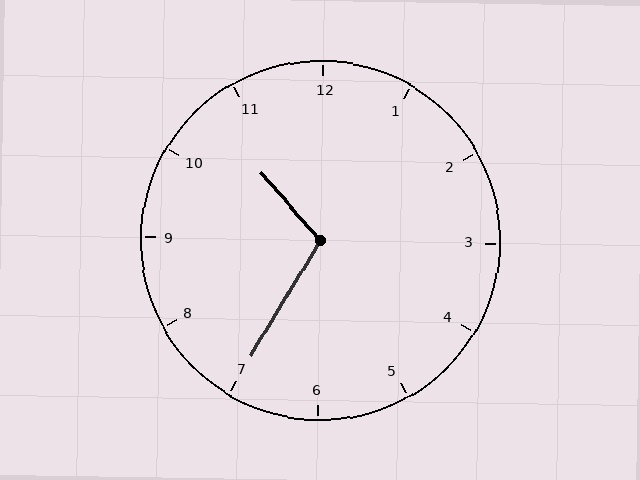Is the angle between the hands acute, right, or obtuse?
It is obtuse.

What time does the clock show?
10:35.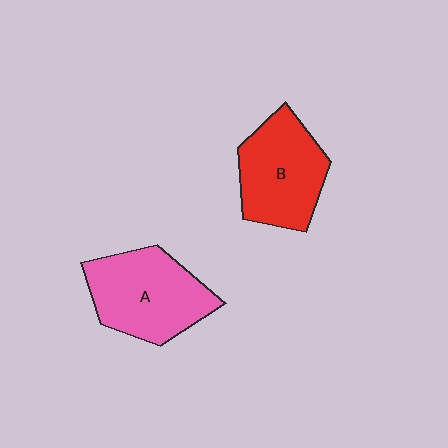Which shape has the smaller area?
Shape B (red).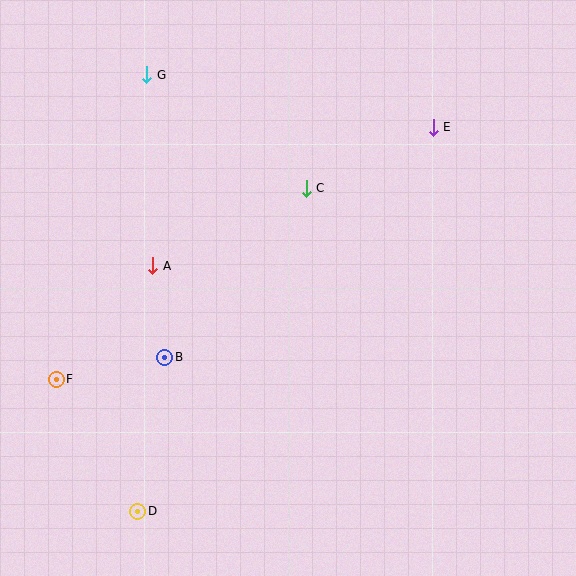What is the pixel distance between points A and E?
The distance between A and E is 313 pixels.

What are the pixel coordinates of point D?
Point D is at (138, 511).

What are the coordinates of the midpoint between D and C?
The midpoint between D and C is at (222, 350).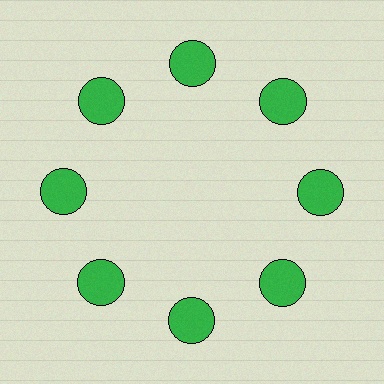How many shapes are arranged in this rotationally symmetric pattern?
There are 8 shapes, arranged in 8 groups of 1.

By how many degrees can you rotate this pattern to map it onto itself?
The pattern maps onto itself every 45 degrees of rotation.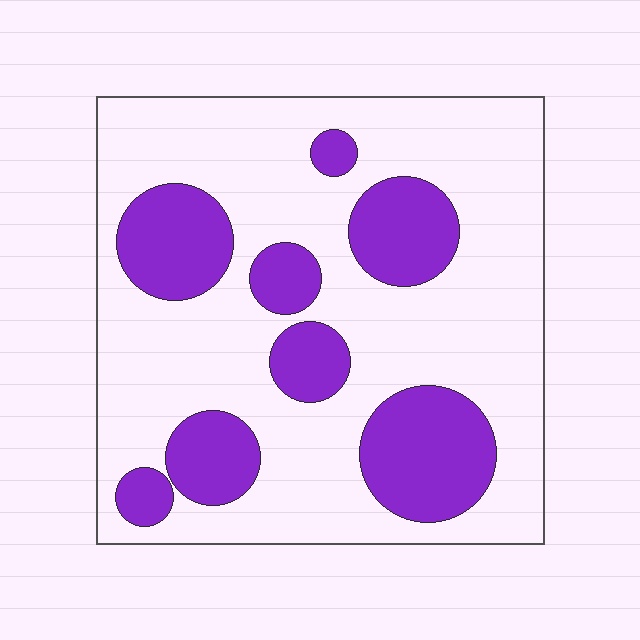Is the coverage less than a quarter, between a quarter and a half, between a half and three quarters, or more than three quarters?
Between a quarter and a half.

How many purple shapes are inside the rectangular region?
8.